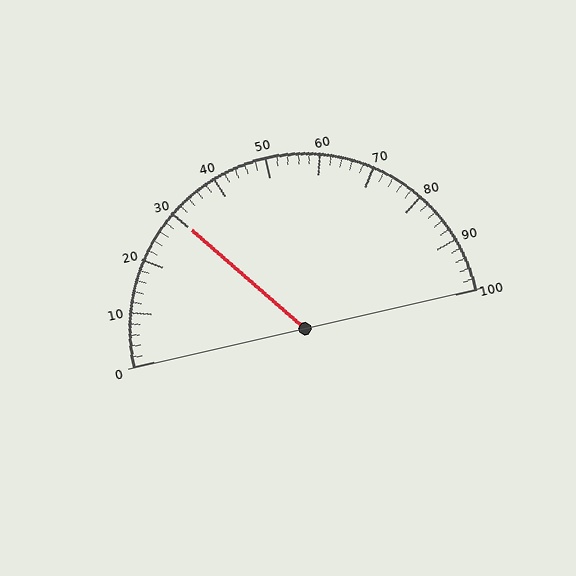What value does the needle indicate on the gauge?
The needle indicates approximately 30.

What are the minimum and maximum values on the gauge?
The gauge ranges from 0 to 100.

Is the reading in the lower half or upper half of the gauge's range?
The reading is in the lower half of the range (0 to 100).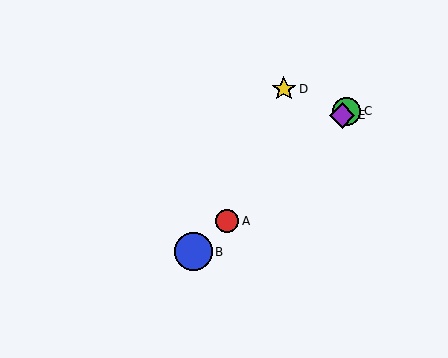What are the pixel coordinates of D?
Object D is at (284, 89).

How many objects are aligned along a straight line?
4 objects (A, B, C, E) are aligned along a straight line.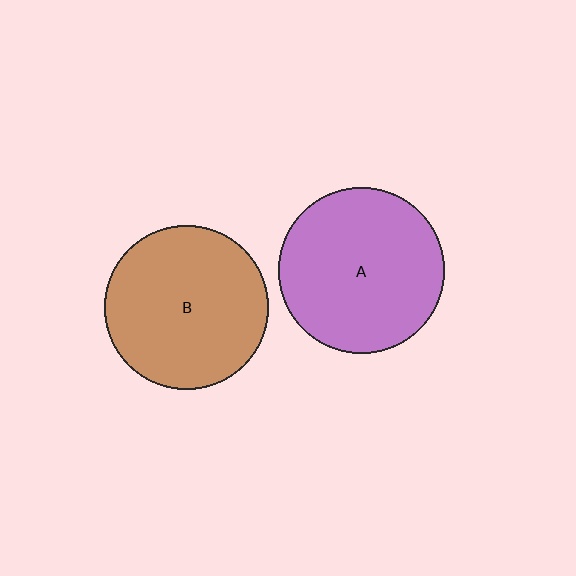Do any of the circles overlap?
No, none of the circles overlap.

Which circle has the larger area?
Circle A (purple).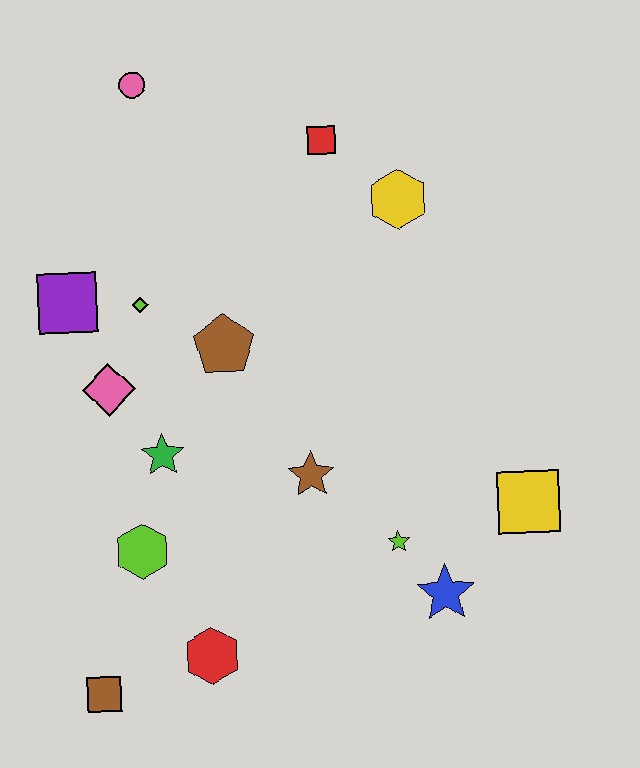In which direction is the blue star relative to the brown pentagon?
The blue star is below the brown pentagon.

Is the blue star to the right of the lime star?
Yes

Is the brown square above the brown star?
No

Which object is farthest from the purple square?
The yellow square is farthest from the purple square.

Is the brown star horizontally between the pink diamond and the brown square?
No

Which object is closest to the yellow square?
The blue star is closest to the yellow square.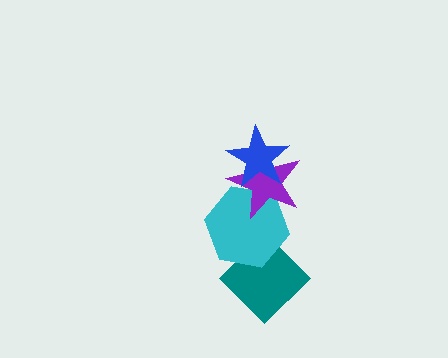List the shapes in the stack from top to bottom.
From top to bottom: the blue star, the purple star, the cyan hexagon, the teal diamond.